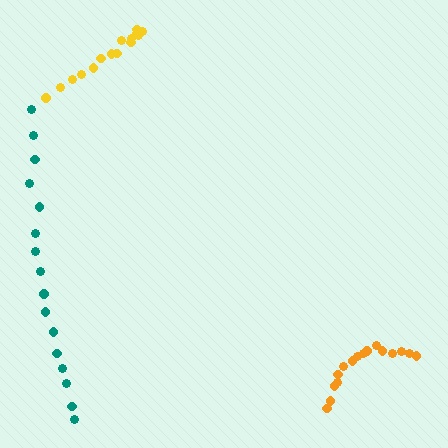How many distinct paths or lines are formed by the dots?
There are 3 distinct paths.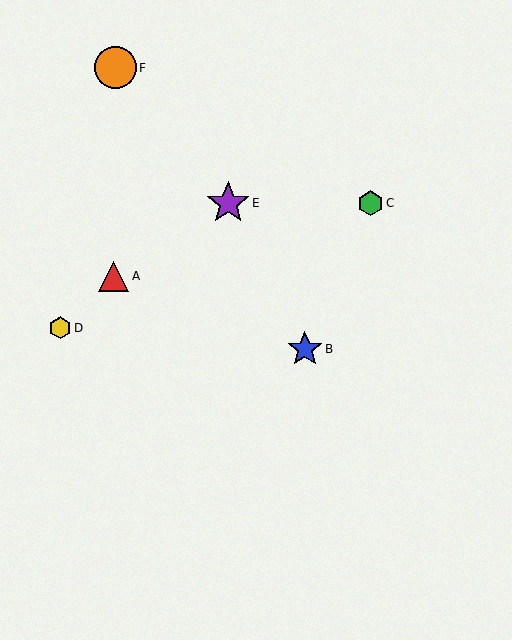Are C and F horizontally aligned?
No, C is at y≈203 and F is at y≈68.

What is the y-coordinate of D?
Object D is at y≈328.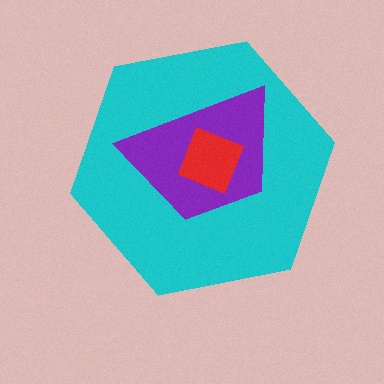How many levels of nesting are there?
3.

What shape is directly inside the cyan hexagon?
The purple trapezoid.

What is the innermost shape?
The red square.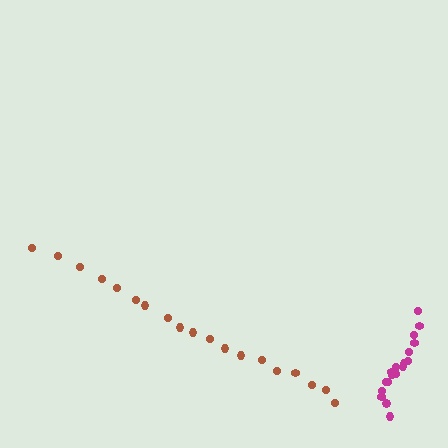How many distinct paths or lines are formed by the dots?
There are 2 distinct paths.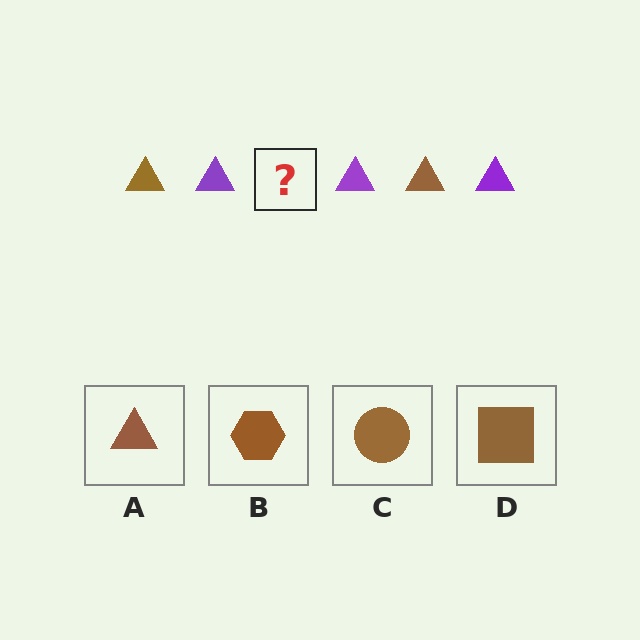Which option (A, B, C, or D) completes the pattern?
A.